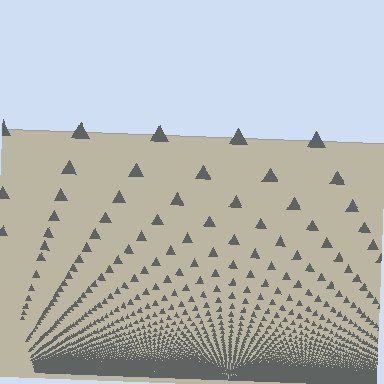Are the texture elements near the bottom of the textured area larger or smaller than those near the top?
Smaller. The gradient is inverted — elements near the bottom are smaller and denser.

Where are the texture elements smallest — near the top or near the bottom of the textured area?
Near the bottom.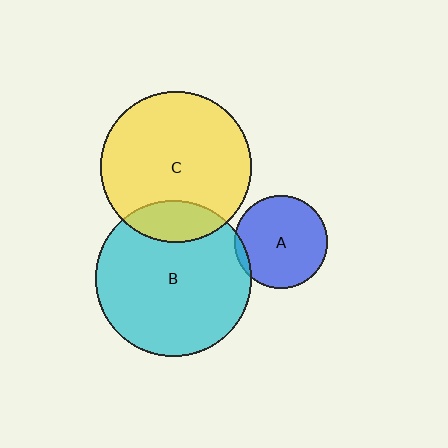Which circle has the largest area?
Circle B (cyan).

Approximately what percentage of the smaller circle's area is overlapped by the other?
Approximately 15%.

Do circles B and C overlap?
Yes.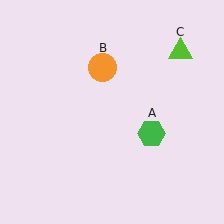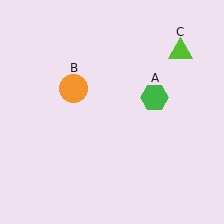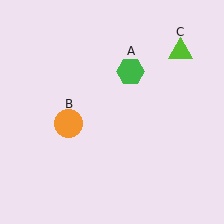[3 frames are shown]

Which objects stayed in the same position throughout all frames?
Lime triangle (object C) remained stationary.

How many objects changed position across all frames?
2 objects changed position: green hexagon (object A), orange circle (object B).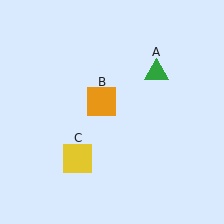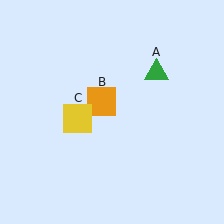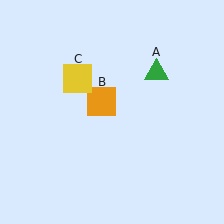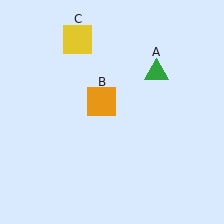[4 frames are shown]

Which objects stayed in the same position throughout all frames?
Green triangle (object A) and orange square (object B) remained stationary.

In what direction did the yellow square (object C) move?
The yellow square (object C) moved up.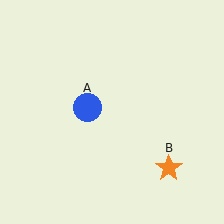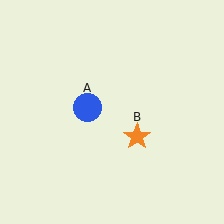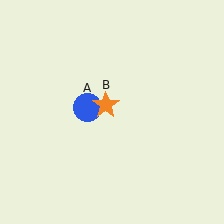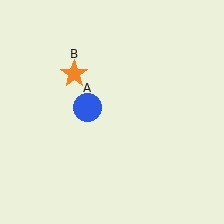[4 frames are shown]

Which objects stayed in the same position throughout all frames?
Blue circle (object A) remained stationary.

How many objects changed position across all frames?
1 object changed position: orange star (object B).